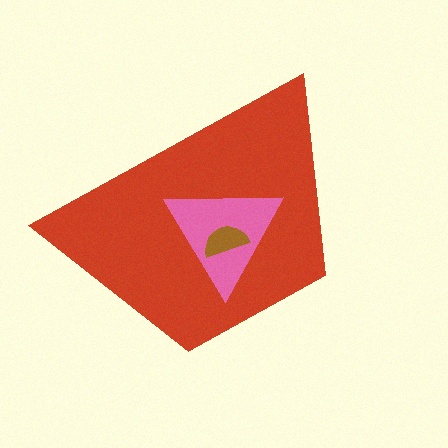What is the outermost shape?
The red trapezoid.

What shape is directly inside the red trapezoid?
The pink triangle.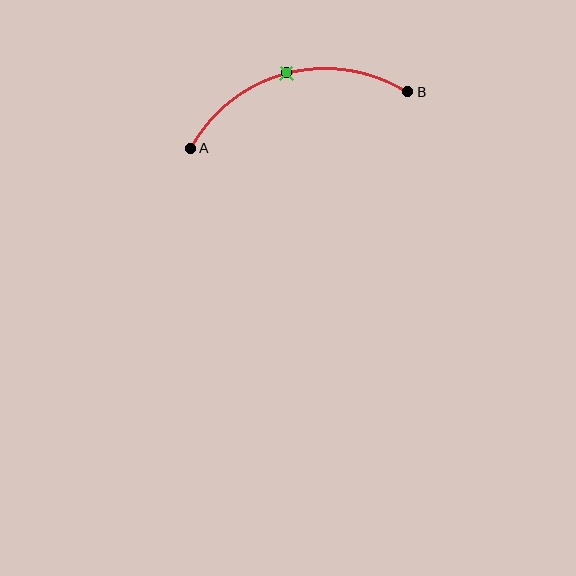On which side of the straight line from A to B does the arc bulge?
The arc bulges above the straight line connecting A and B.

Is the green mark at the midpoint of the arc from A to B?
Yes. The green mark lies on the arc at equal arc-length from both A and B — it is the arc midpoint.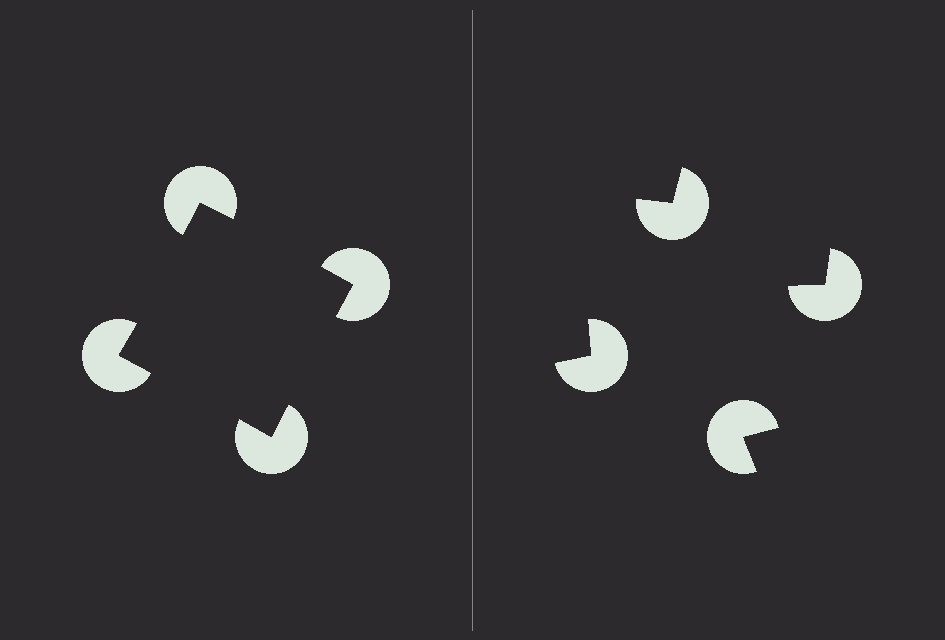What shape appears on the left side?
An illusory square.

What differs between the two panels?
The pac-man discs are positioned identically on both sides; only the wedge orientations differ. On the left they align to a square; on the right they are misaligned.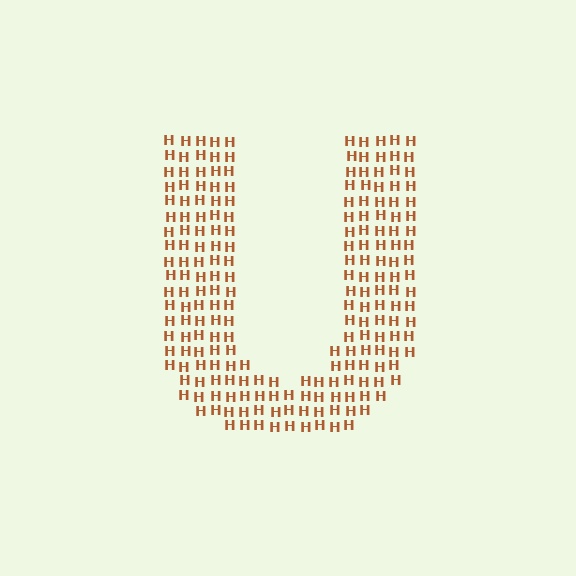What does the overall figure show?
The overall figure shows the letter U.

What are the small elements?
The small elements are letter H's.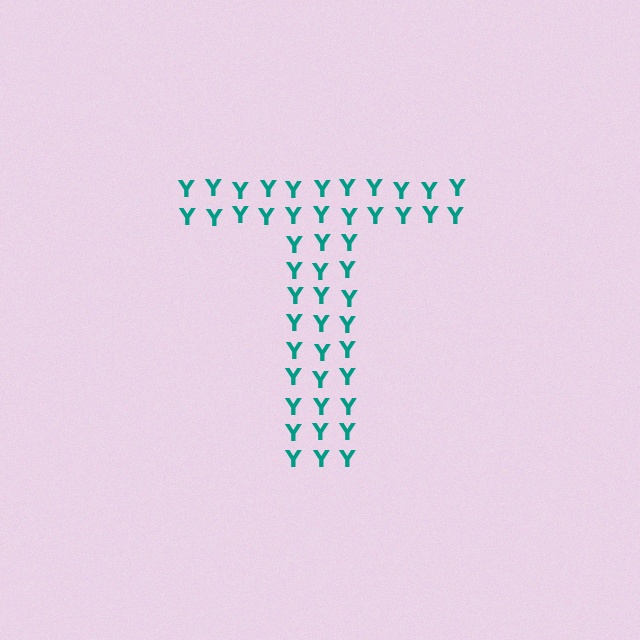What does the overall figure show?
The overall figure shows the letter T.